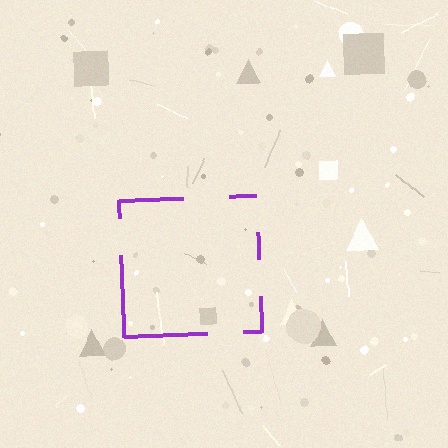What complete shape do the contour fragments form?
The contour fragments form a square.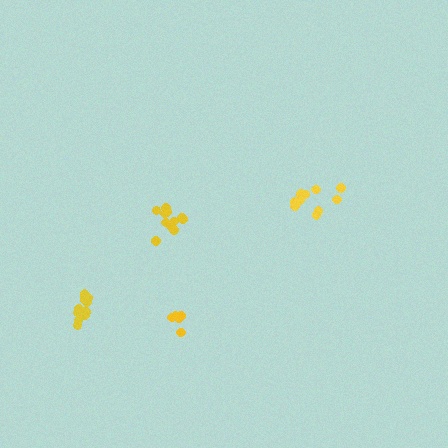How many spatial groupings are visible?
There are 4 spatial groupings.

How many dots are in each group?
Group 1: 10 dots, Group 2: 11 dots, Group 3: 11 dots, Group 4: 5 dots (37 total).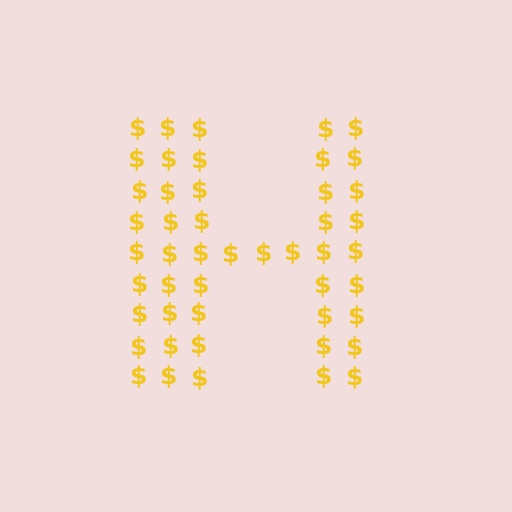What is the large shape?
The large shape is the letter H.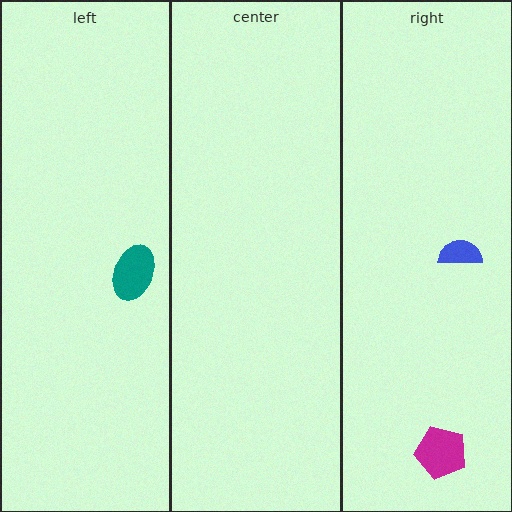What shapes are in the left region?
The teal ellipse.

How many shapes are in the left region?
1.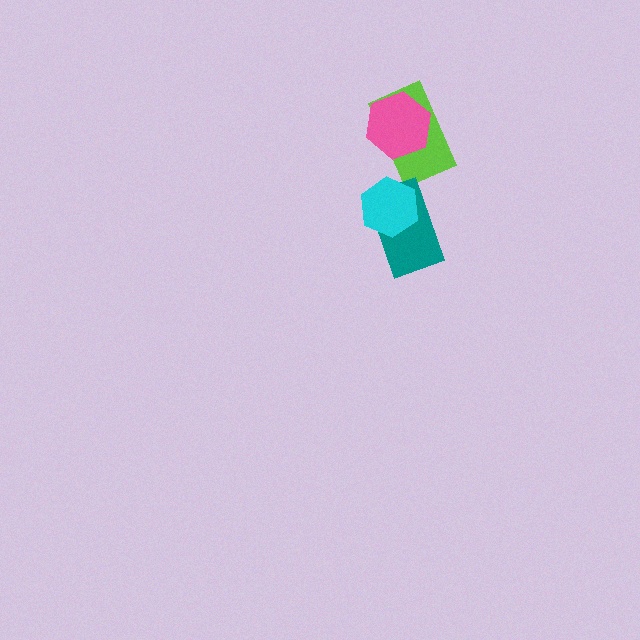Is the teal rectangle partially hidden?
Yes, it is partially covered by another shape.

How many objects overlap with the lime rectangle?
1 object overlaps with the lime rectangle.